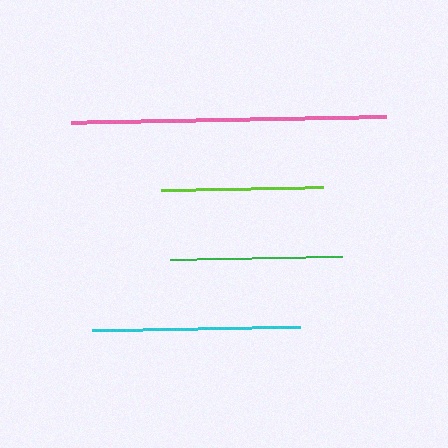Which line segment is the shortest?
The lime line is the shortest at approximately 162 pixels.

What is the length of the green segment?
The green segment is approximately 171 pixels long.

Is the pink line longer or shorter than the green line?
The pink line is longer than the green line.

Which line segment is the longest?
The pink line is the longest at approximately 315 pixels.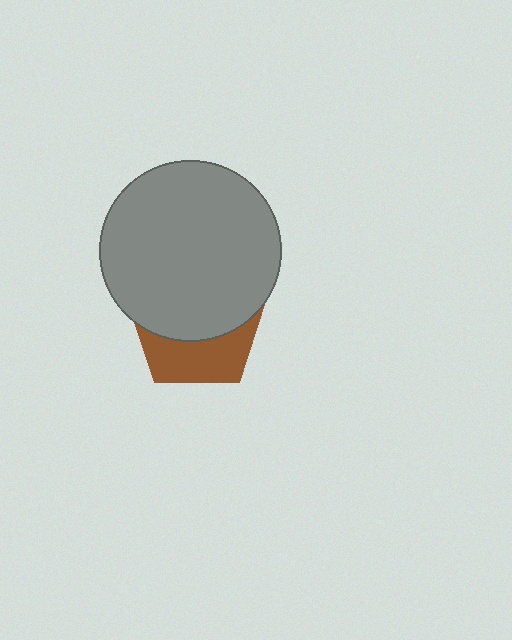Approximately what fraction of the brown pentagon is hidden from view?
Roughly 60% of the brown pentagon is hidden behind the gray circle.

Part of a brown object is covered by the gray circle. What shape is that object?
It is a pentagon.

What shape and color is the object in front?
The object in front is a gray circle.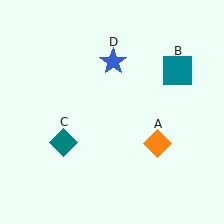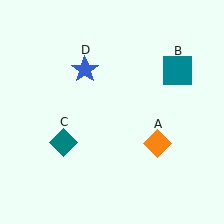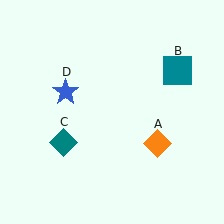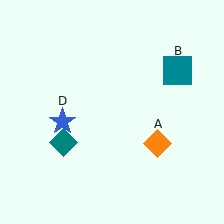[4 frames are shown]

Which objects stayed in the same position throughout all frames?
Orange diamond (object A) and teal square (object B) and teal diamond (object C) remained stationary.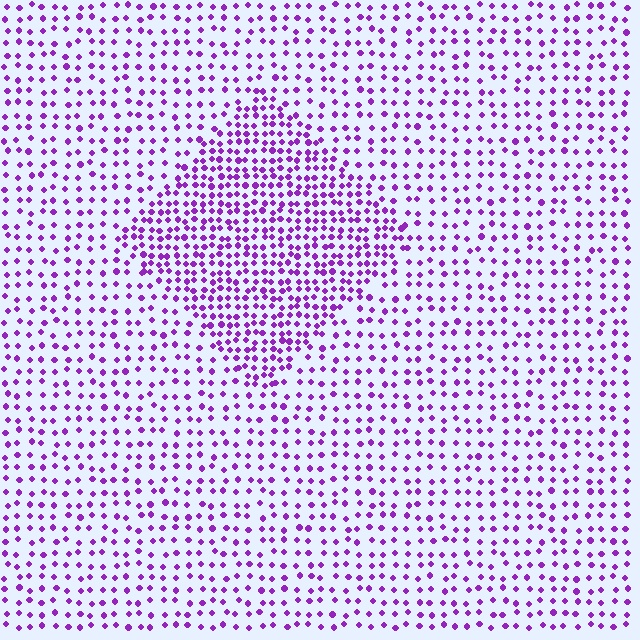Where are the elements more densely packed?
The elements are more densely packed inside the diamond boundary.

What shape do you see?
I see a diamond.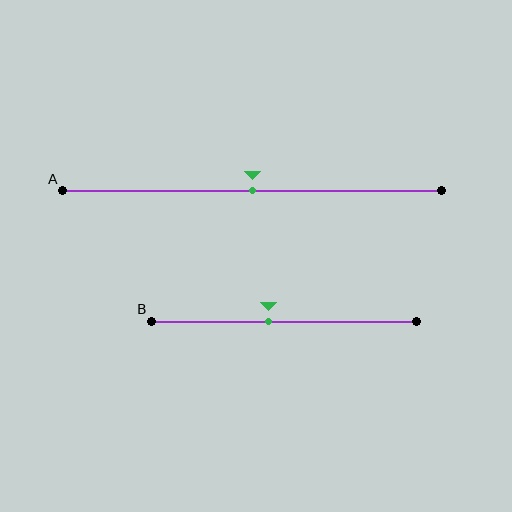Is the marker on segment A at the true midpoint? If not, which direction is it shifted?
Yes, the marker on segment A is at the true midpoint.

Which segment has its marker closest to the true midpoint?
Segment A has its marker closest to the true midpoint.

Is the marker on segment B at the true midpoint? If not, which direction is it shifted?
No, the marker on segment B is shifted to the left by about 6% of the segment length.